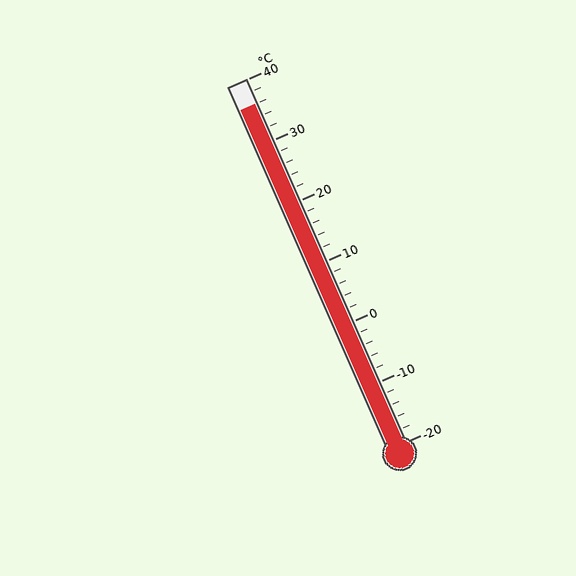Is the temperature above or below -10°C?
The temperature is above -10°C.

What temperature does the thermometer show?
The thermometer shows approximately 36°C.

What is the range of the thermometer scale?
The thermometer scale ranges from -20°C to 40°C.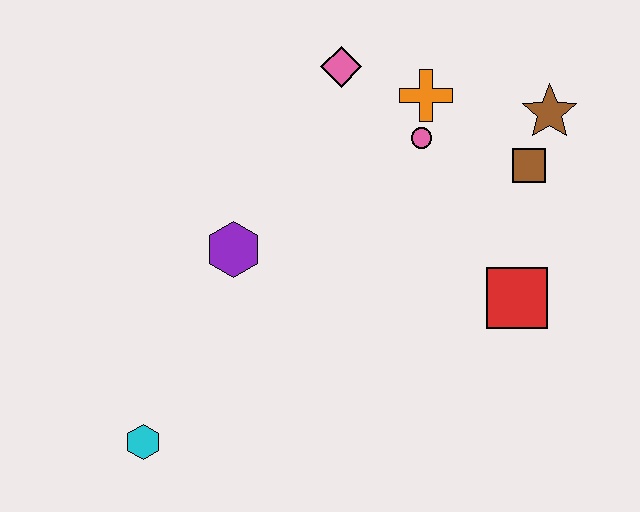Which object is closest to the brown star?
The brown square is closest to the brown star.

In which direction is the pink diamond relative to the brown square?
The pink diamond is to the left of the brown square.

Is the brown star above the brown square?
Yes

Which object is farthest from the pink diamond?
The cyan hexagon is farthest from the pink diamond.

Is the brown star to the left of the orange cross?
No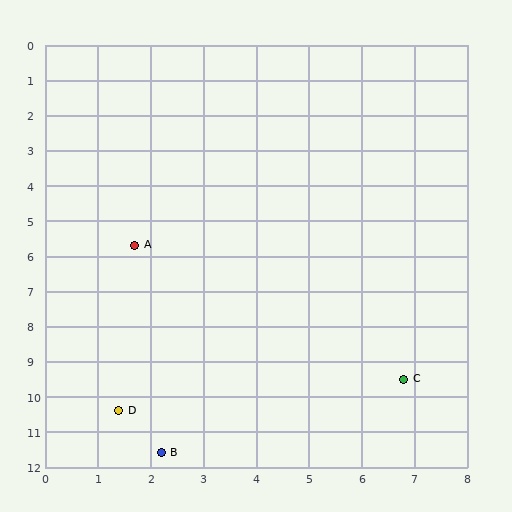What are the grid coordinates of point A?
Point A is at approximately (1.7, 5.7).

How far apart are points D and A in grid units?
Points D and A are about 4.7 grid units apart.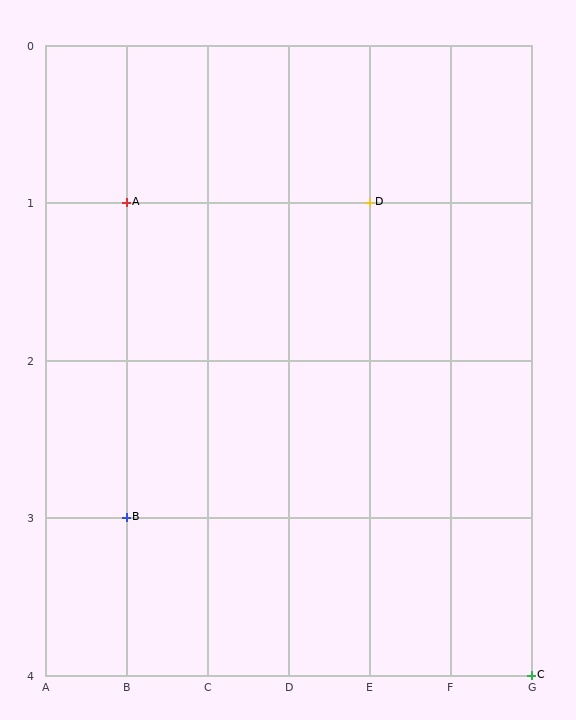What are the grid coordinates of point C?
Point C is at grid coordinates (G, 4).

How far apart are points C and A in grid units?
Points C and A are 5 columns and 3 rows apart (about 5.8 grid units diagonally).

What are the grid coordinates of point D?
Point D is at grid coordinates (E, 1).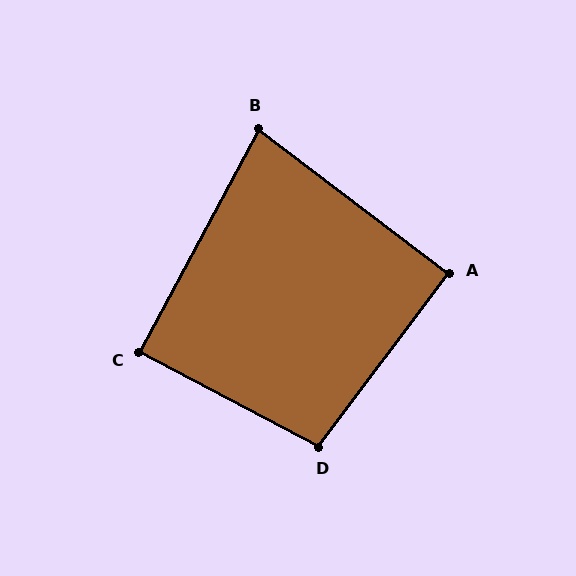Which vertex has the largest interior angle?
D, at approximately 99 degrees.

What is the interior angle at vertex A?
Approximately 90 degrees (approximately right).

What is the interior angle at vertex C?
Approximately 90 degrees (approximately right).